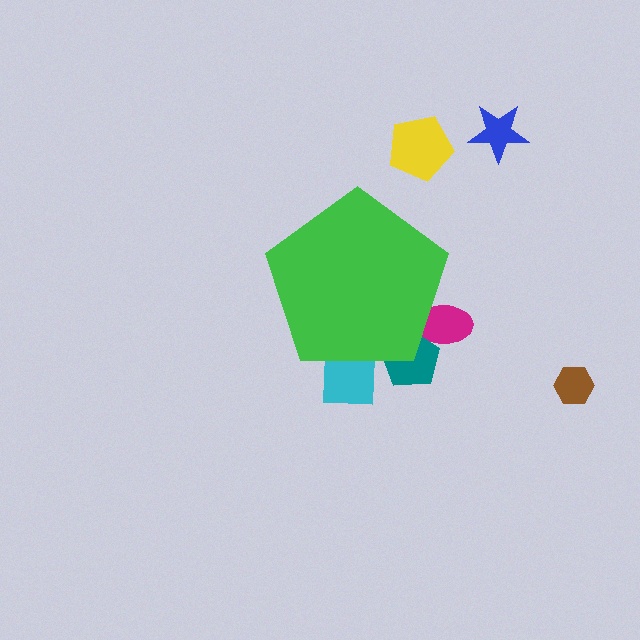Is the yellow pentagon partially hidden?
No, the yellow pentagon is fully visible.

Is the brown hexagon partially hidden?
No, the brown hexagon is fully visible.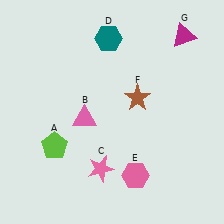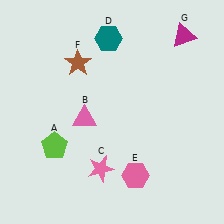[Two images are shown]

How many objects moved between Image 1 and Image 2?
1 object moved between the two images.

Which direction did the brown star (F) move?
The brown star (F) moved left.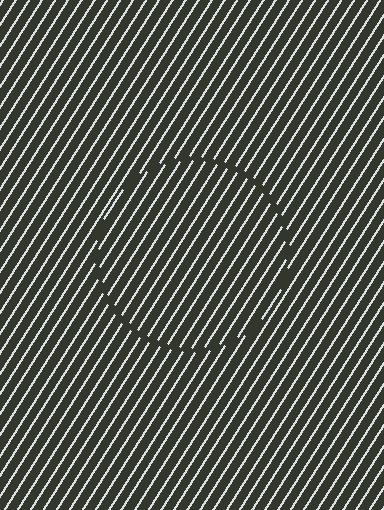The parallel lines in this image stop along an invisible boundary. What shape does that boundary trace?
An illusory circle. The interior of the shape contains the same grating, shifted by half a period — the contour is defined by the phase discontinuity where line-ends from the inner and outer gratings abut.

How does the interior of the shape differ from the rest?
The interior of the shape contains the same grating, shifted by half a period — the contour is defined by the phase discontinuity where line-ends from the inner and outer gratings abut.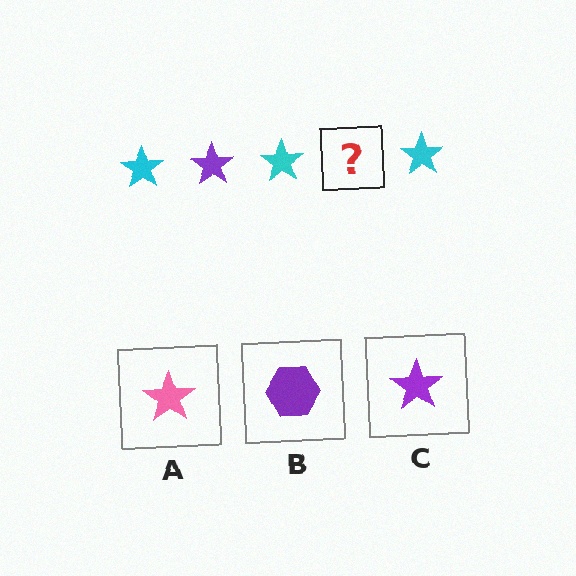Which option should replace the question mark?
Option C.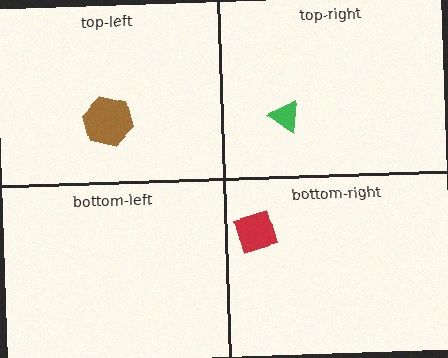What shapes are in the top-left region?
The brown hexagon.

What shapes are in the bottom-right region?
The red diamond.